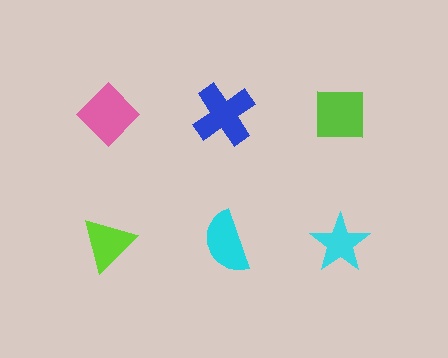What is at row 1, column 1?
A pink diamond.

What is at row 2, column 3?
A cyan star.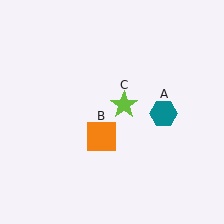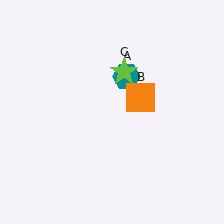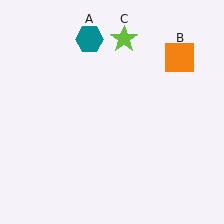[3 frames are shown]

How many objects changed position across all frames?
3 objects changed position: teal hexagon (object A), orange square (object B), lime star (object C).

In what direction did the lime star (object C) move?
The lime star (object C) moved up.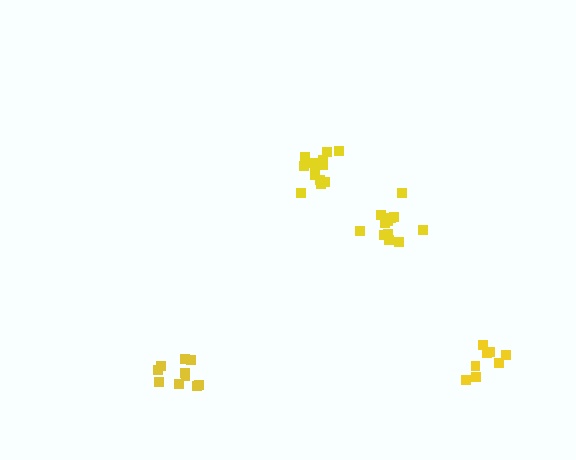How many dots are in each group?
Group 1: 10 dots, Group 2: 13 dots, Group 3: 12 dots, Group 4: 8 dots (43 total).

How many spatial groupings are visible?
There are 4 spatial groupings.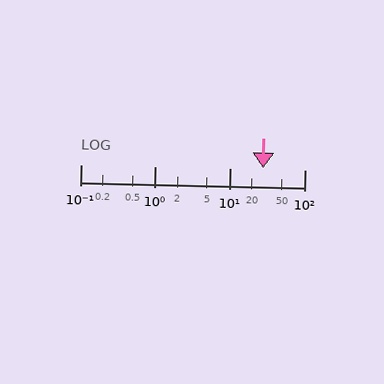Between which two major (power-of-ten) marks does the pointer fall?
The pointer is between 10 and 100.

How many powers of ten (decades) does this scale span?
The scale spans 3 decades, from 0.1 to 100.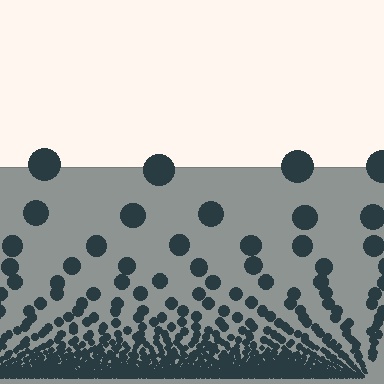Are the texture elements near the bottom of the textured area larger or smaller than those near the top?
Smaller. The gradient is inverted — elements near the bottom are smaller and denser.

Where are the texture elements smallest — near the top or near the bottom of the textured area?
Near the bottom.